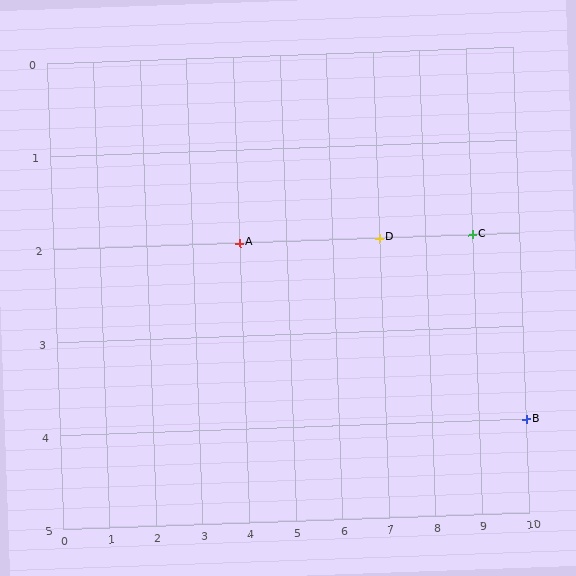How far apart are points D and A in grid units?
Points D and A are 3 columns apart.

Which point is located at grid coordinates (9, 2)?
Point C is at (9, 2).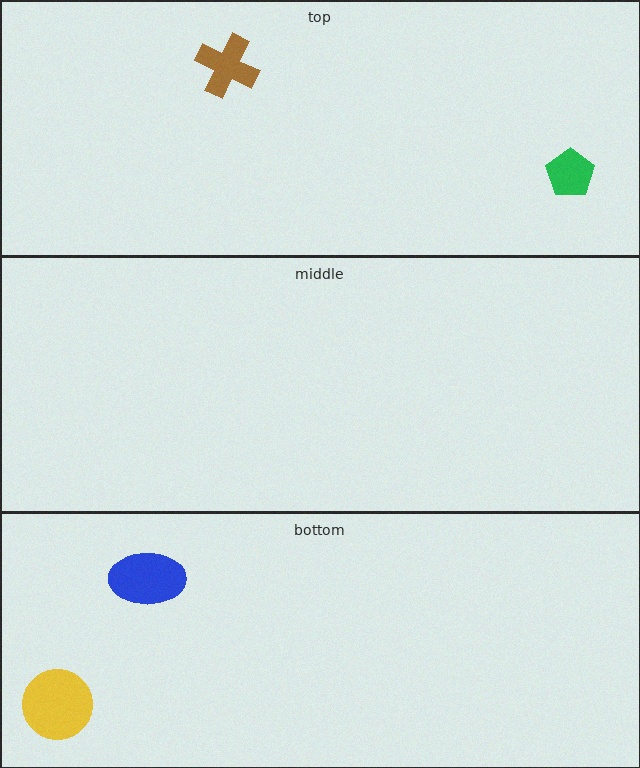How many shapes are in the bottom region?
2.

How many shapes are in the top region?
2.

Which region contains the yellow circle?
The bottom region.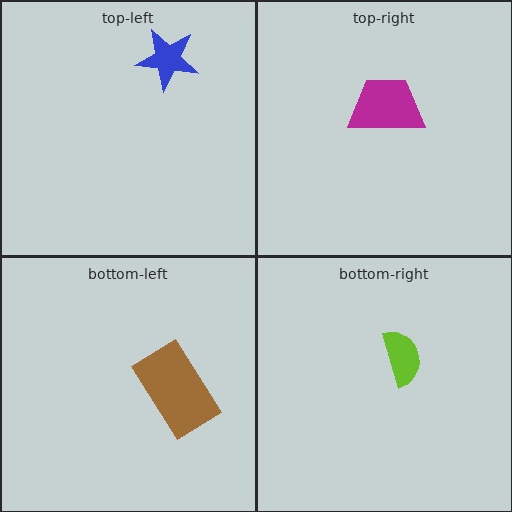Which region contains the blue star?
The top-left region.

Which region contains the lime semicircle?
The bottom-right region.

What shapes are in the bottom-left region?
The brown rectangle.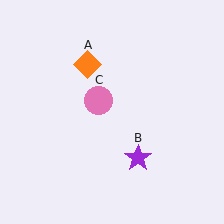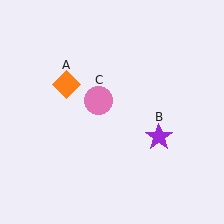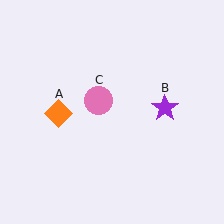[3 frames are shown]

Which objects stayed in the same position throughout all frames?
Pink circle (object C) remained stationary.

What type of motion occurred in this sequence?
The orange diamond (object A), purple star (object B) rotated counterclockwise around the center of the scene.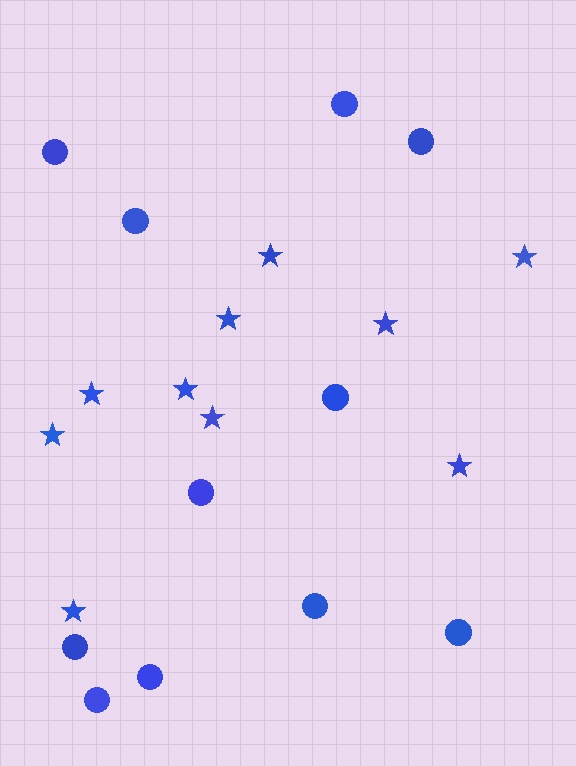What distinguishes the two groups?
There are 2 groups: one group of circles (11) and one group of stars (10).